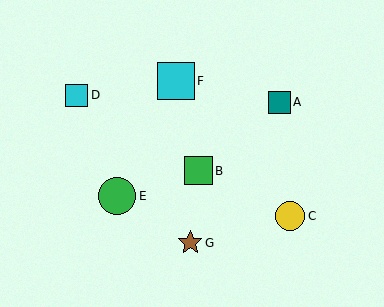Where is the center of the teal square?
The center of the teal square is at (279, 102).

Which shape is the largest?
The green circle (labeled E) is the largest.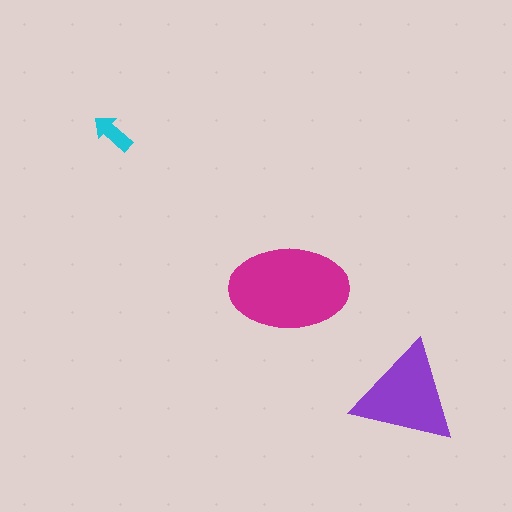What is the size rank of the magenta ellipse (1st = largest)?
1st.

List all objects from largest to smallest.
The magenta ellipse, the purple triangle, the cyan arrow.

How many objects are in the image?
There are 3 objects in the image.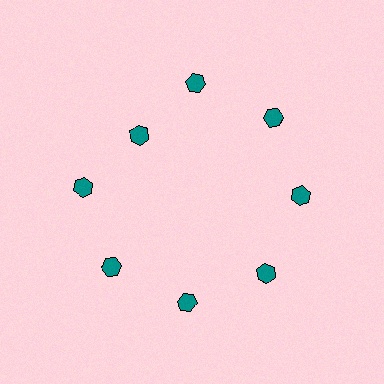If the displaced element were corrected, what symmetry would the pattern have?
It would have 8-fold rotational symmetry — the pattern would map onto itself every 45 degrees.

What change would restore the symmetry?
The symmetry would be restored by moving it outward, back onto the ring so that all 8 hexagons sit at equal angles and equal distance from the center.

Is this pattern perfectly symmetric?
No. The 8 teal hexagons are arranged in a ring, but one element near the 10 o'clock position is pulled inward toward the center, breaking the 8-fold rotational symmetry.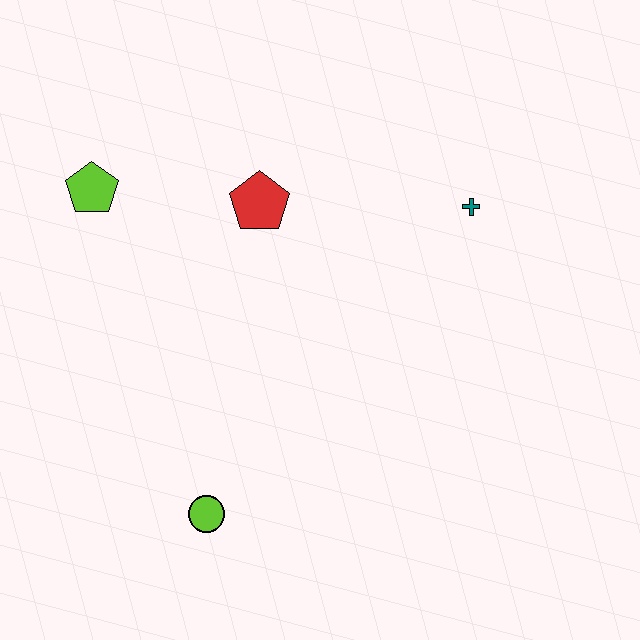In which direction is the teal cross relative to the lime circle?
The teal cross is above the lime circle.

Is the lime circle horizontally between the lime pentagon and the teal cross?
Yes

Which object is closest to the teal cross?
The red pentagon is closest to the teal cross.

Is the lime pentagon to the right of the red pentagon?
No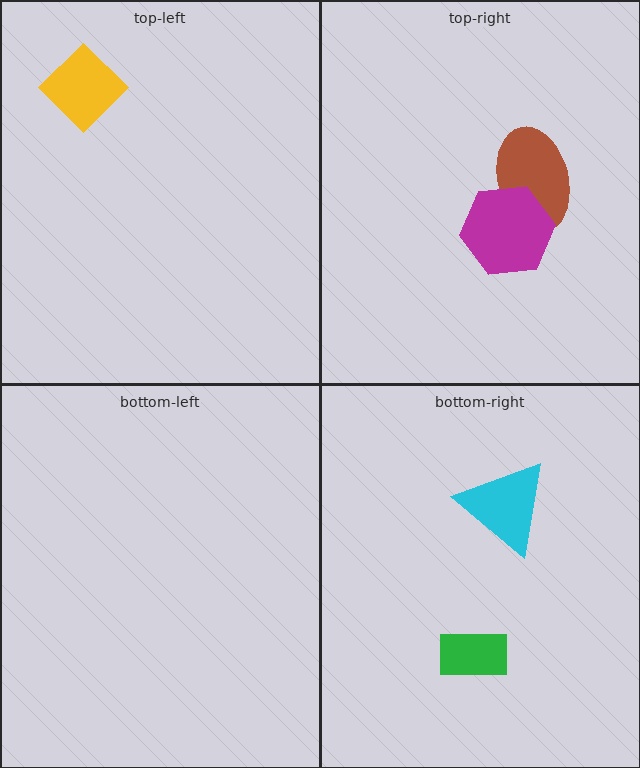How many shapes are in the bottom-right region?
2.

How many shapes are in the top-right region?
2.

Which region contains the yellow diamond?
The top-left region.